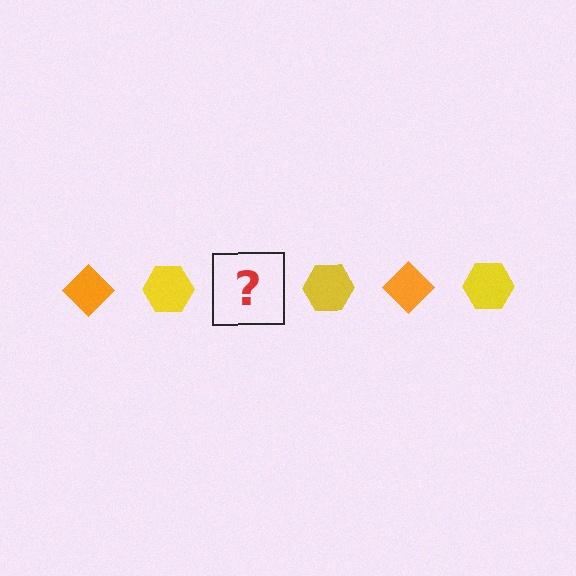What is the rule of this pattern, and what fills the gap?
The rule is that the pattern alternates between orange diamond and yellow hexagon. The gap should be filled with an orange diamond.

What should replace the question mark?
The question mark should be replaced with an orange diamond.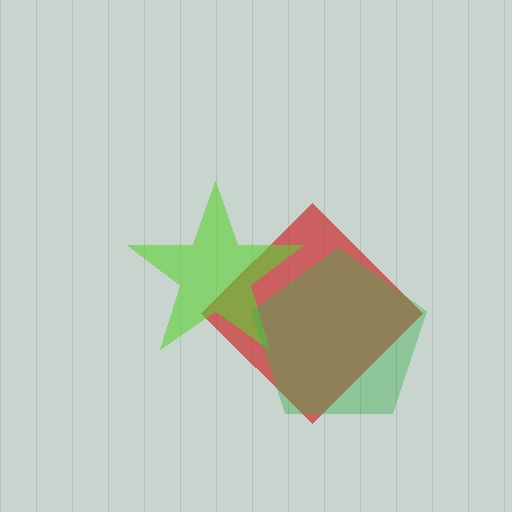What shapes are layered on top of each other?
The layered shapes are: a red diamond, a lime star, a green pentagon.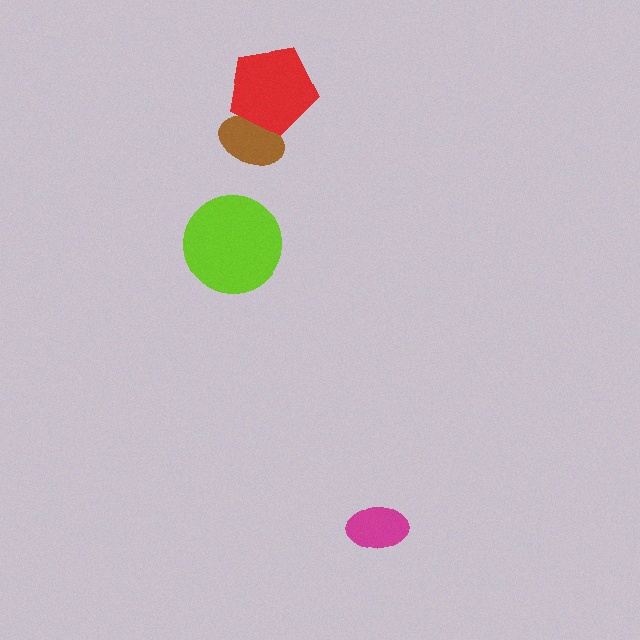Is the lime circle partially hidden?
No, no other shape covers it.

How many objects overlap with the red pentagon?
1 object overlaps with the red pentagon.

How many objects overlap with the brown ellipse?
1 object overlaps with the brown ellipse.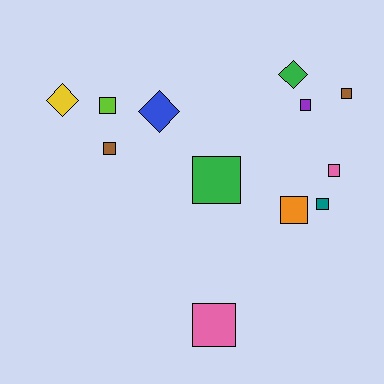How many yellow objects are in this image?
There is 1 yellow object.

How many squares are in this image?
There are 9 squares.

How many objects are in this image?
There are 12 objects.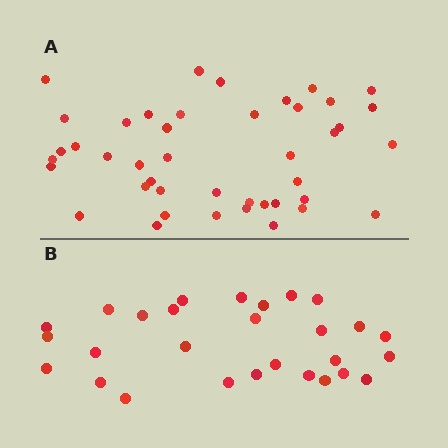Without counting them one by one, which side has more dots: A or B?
Region A (the top region) has more dots.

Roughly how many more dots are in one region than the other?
Region A has approximately 15 more dots than region B.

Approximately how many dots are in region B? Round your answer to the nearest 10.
About 30 dots. (The exact count is 28, which rounds to 30.)